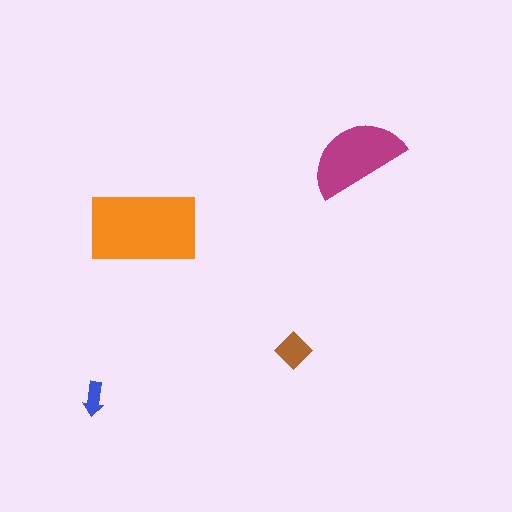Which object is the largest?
The orange rectangle.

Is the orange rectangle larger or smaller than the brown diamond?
Larger.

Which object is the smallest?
The blue arrow.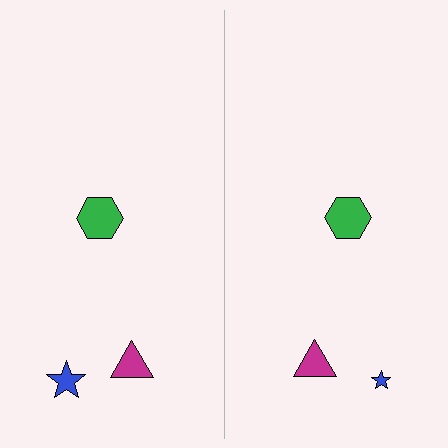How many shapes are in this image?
There are 6 shapes in this image.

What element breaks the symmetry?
The blue star on the right side has a different size than its mirror counterpart.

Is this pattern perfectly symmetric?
No, the pattern is not perfectly symmetric. The blue star on the right side has a different size than its mirror counterpart.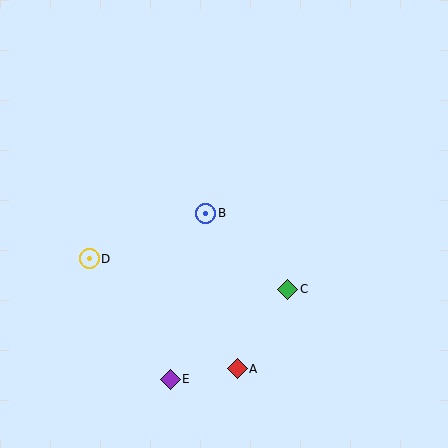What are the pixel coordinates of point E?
Point E is at (170, 379).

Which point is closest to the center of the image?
Point B at (206, 213) is closest to the center.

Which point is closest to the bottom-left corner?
Point E is closest to the bottom-left corner.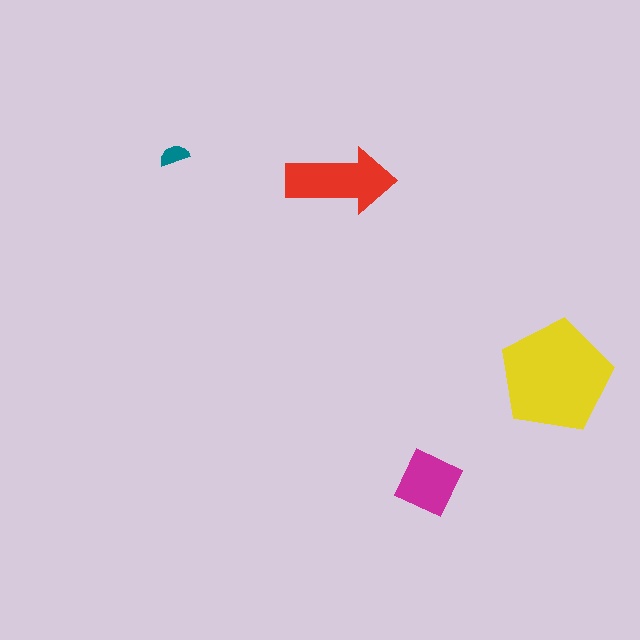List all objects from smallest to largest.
The teal semicircle, the magenta square, the red arrow, the yellow pentagon.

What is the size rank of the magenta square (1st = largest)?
3rd.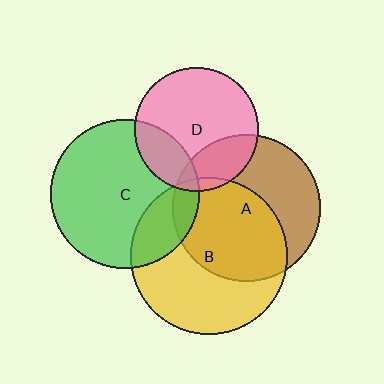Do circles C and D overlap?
Yes.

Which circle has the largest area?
Circle B (yellow).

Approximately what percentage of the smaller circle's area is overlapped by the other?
Approximately 20%.